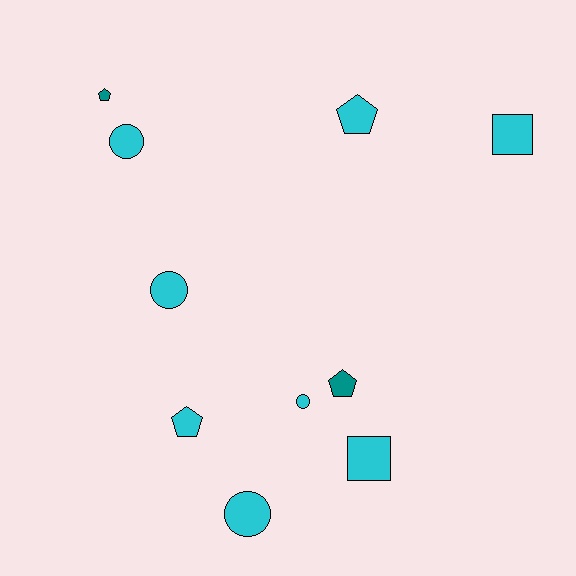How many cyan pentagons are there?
There are 2 cyan pentagons.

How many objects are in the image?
There are 10 objects.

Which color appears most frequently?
Cyan, with 8 objects.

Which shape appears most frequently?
Circle, with 4 objects.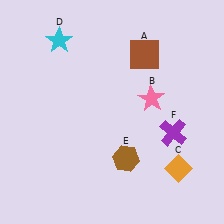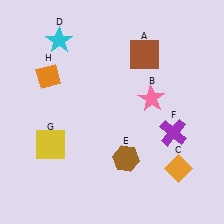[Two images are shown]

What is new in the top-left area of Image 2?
An orange diamond (H) was added in the top-left area of Image 2.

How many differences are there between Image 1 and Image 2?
There are 2 differences between the two images.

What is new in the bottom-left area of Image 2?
A yellow square (G) was added in the bottom-left area of Image 2.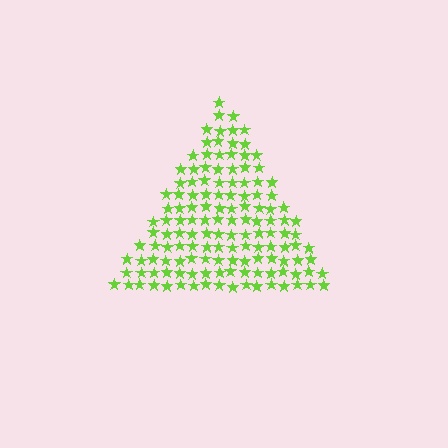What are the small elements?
The small elements are stars.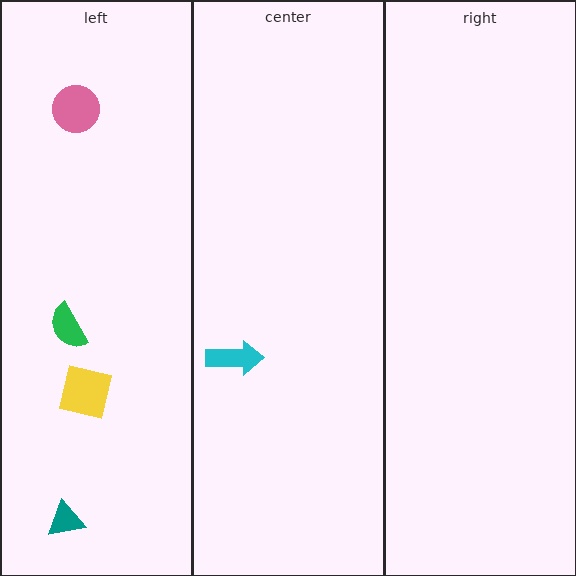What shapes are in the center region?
The cyan arrow.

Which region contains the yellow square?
The left region.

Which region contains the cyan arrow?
The center region.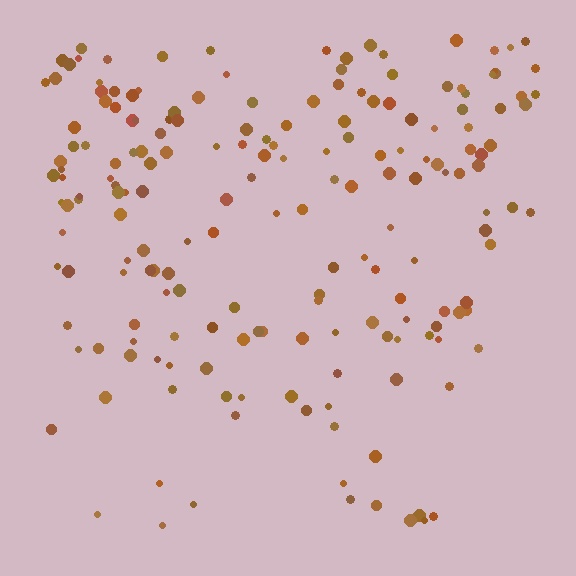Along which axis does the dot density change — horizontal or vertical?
Vertical.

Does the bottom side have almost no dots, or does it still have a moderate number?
Still a moderate number, just noticeably fewer than the top.